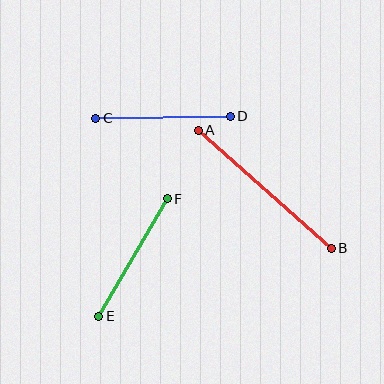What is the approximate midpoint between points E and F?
The midpoint is at approximately (133, 258) pixels.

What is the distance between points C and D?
The distance is approximately 134 pixels.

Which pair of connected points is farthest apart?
Points A and B are farthest apart.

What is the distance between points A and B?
The distance is approximately 178 pixels.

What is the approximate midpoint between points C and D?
The midpoint is at approximately (163, 117) pixels.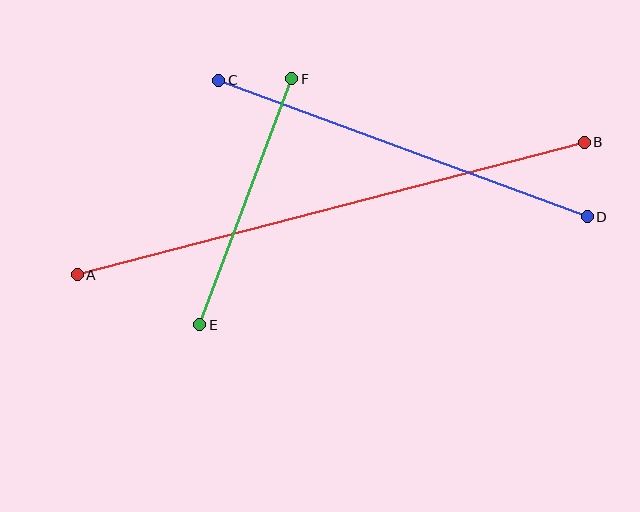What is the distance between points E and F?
The distance is approximately 263 pixels.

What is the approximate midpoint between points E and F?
The midpoint is at approximately (246, 202) pixels.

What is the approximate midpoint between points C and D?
The midpoint is at approximately (403, 149) pixels.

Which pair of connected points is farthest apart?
Points A and B are farthest apart.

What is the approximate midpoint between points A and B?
The midpoint is at approximately (331, 209) pixels.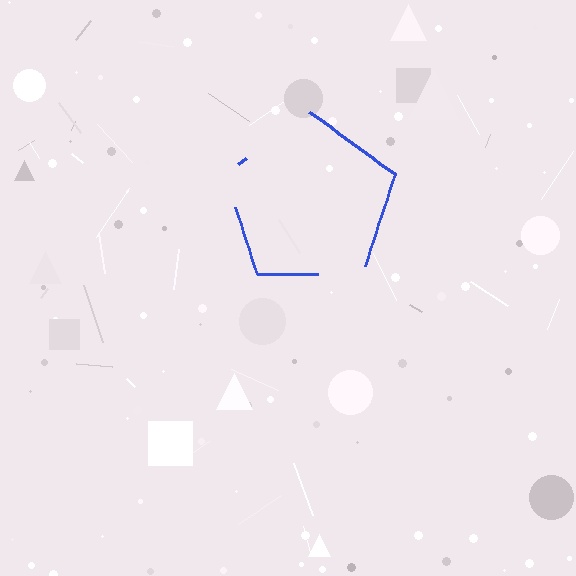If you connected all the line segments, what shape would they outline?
They would outline a pentagon.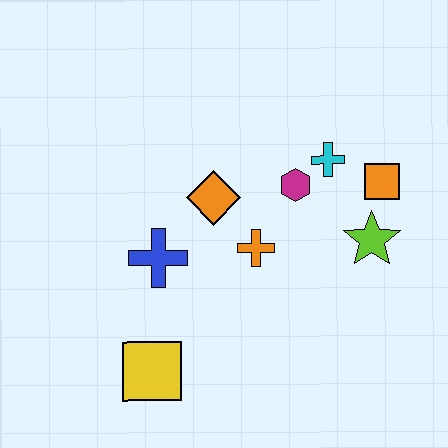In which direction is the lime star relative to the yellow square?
The lime star is to the right of the yellow square.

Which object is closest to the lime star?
The orange square is closest to the lime star.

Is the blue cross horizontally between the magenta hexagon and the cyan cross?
No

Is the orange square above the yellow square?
Yes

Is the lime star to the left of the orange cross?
No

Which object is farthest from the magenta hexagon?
The yellow square is farthest from the magenta hexagon.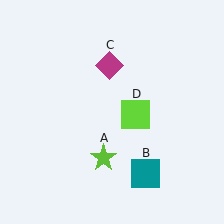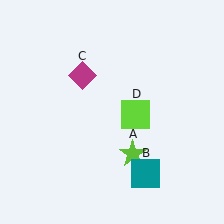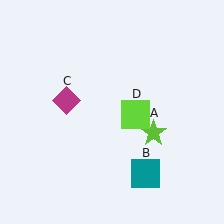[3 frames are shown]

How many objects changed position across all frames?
2 objects changed position: lime star (object A), magenta diamond (object C).